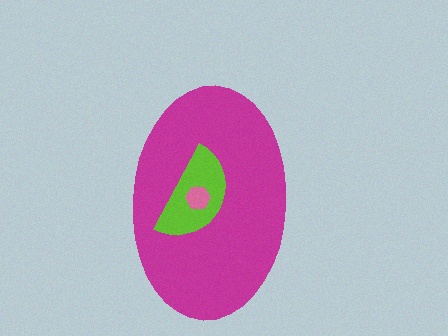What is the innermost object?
The pink hexagon.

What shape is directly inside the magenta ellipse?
The lime semicircle.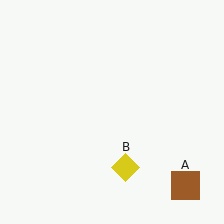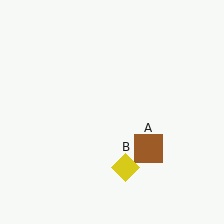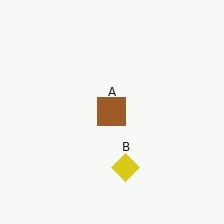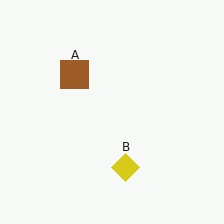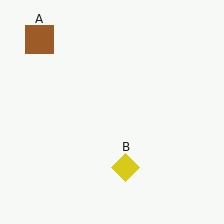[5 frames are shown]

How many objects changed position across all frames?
1 object changed position: brown square (object A).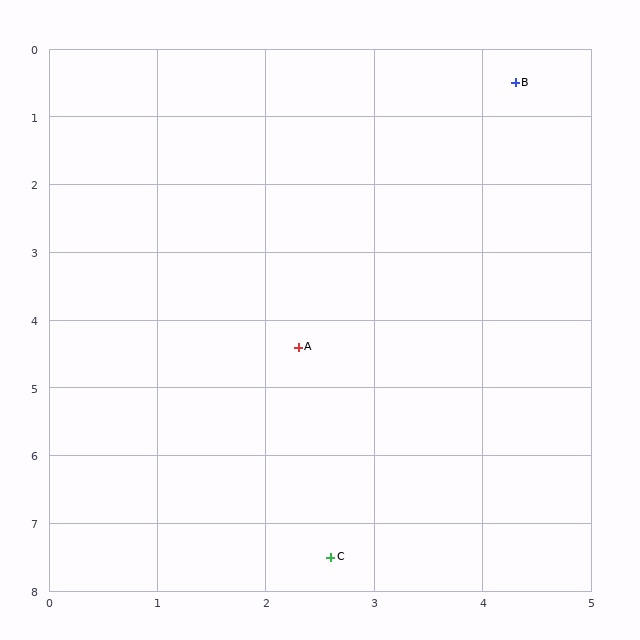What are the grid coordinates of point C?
Point C is at approximately (2.6, 7.5).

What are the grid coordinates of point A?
Point A is at approximately (2.3, 4.4).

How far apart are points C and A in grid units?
Points C and A are about 3.1 grid units apart.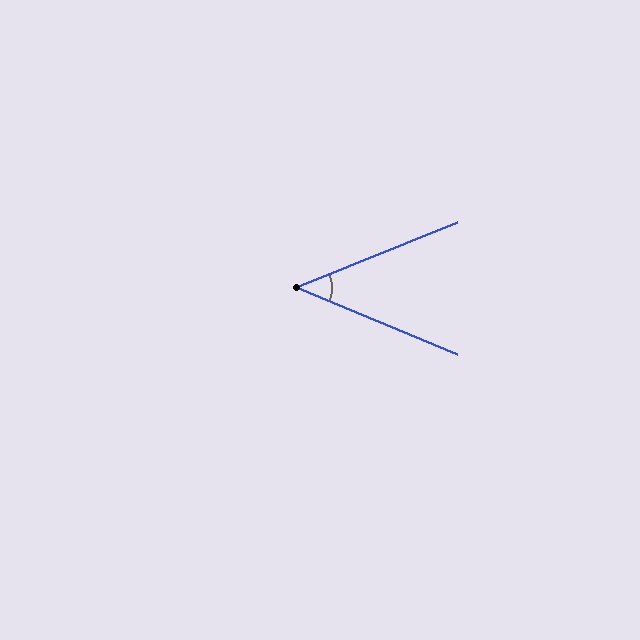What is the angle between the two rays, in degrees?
Approximately 45 degrees.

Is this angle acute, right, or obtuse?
It is acute.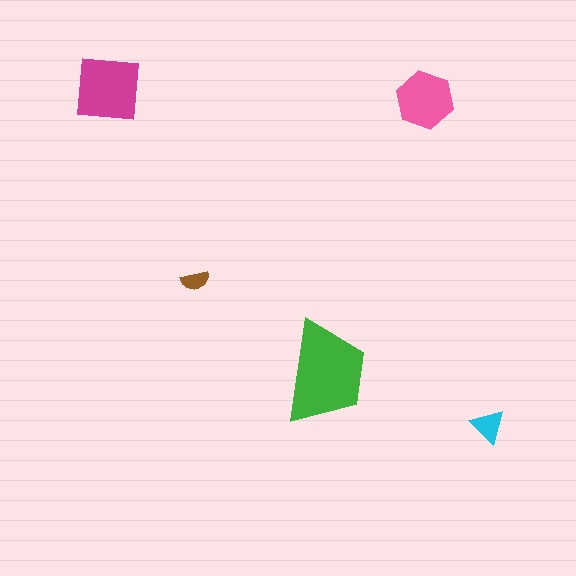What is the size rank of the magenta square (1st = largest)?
2nd.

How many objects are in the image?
There are 5 objects in the image.